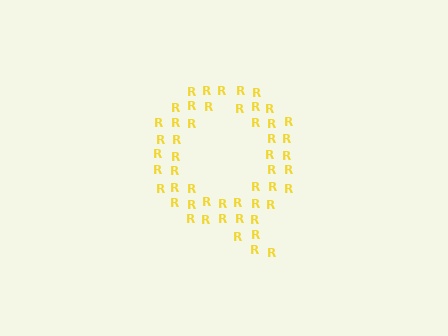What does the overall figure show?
The overall figure shows the letter Q.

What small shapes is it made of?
It is made of small letter R's.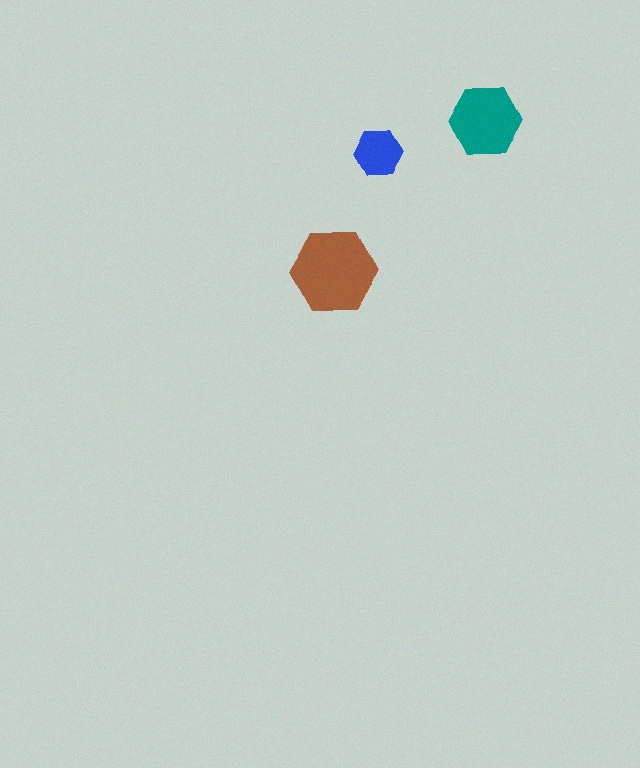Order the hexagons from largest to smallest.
the brown one, the teal one, the blue one.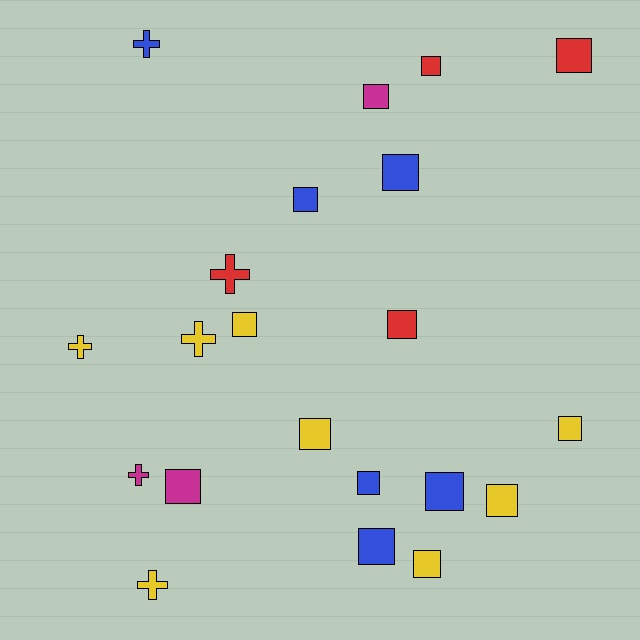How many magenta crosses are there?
There is 1 magenta cross.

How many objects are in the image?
There are 21 objects.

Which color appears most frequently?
Yellow, with 8 objects.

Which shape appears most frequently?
Square, with 15 objects.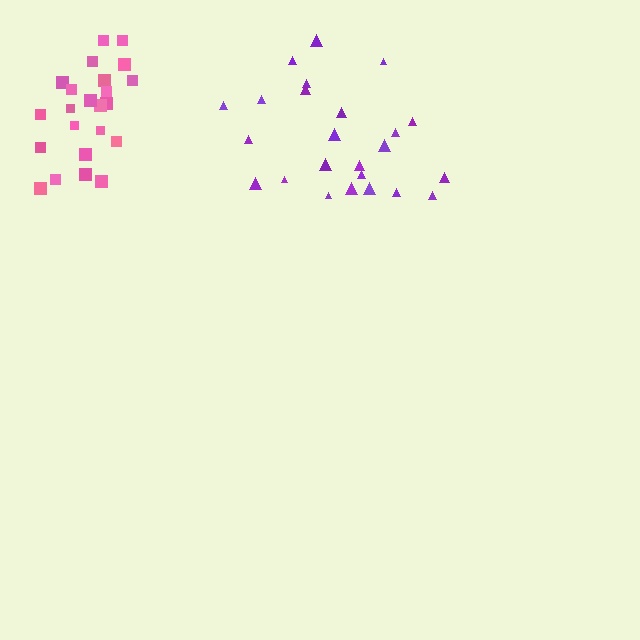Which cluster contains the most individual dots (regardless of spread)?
Purple (24).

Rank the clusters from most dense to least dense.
pink, purple.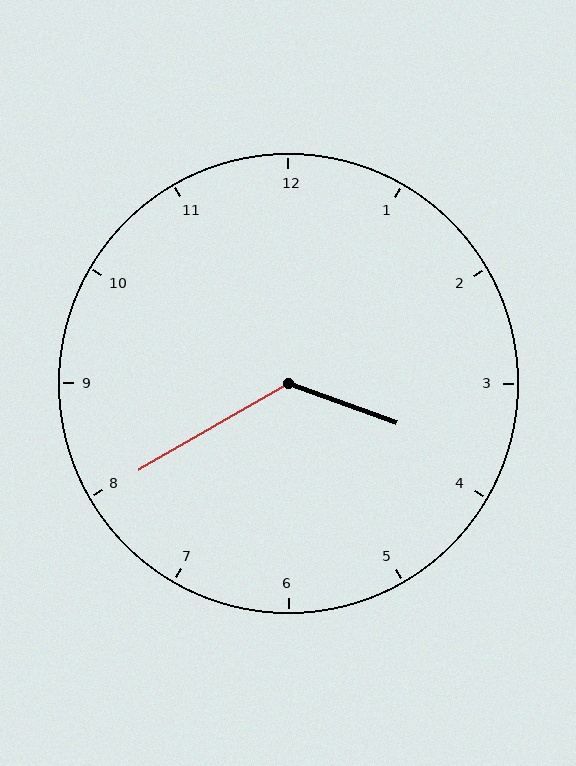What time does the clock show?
3:40.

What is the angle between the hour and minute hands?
Approximately 130 degrees.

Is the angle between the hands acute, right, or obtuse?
It is obtuse.